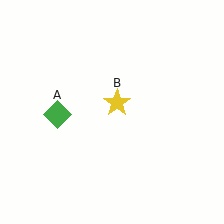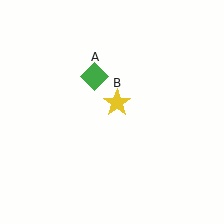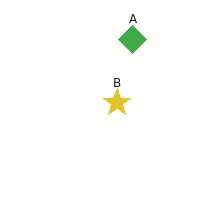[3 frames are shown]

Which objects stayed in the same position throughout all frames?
Yellow star (object B) remained stationary.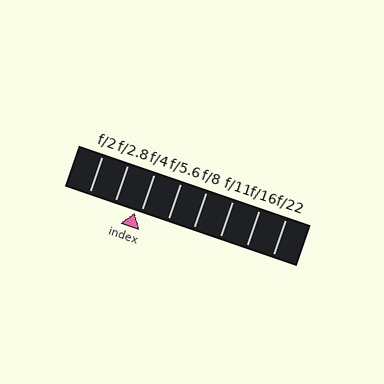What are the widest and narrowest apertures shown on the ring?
The widest aperture shown is f/2 and the narrowest is f/22.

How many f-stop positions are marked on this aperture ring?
There are 8 f-stop positions marked.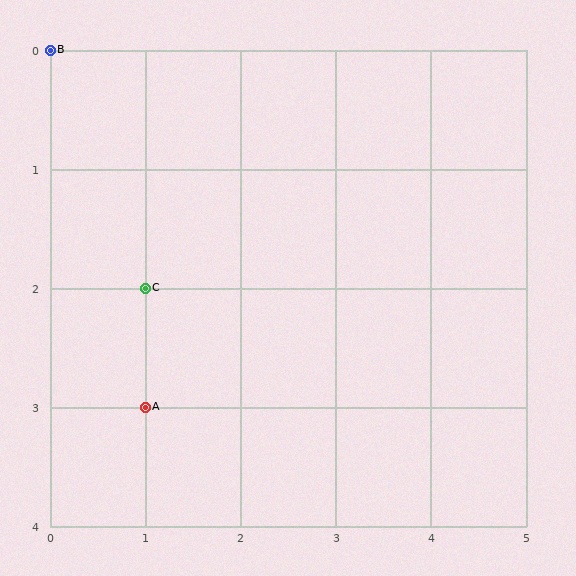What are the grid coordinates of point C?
Point C is at grid coordinates (1, 2).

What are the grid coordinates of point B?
Point B is at grid coordinates (0, 0).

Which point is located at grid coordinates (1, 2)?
Point C is at (1, 2).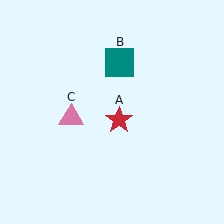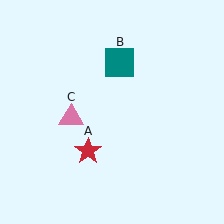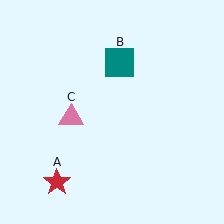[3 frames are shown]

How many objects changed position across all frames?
1 object changed position: red star (object A).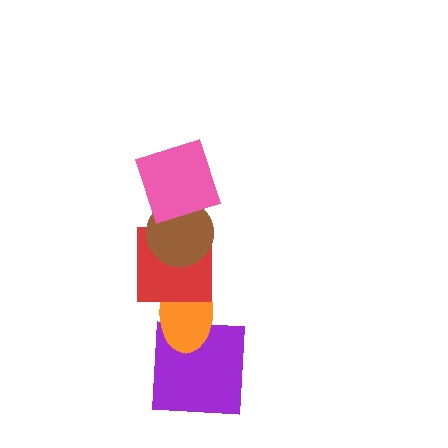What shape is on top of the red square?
The brown circle is on top of the red square.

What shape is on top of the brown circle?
The pink square is on top of the brown circle.